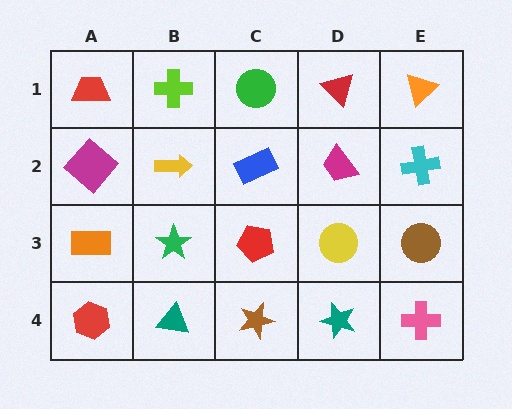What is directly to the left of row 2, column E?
A magenta trapezoid.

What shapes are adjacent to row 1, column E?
A cyan cross (row 2, column E), a red triangle (row 1, column D).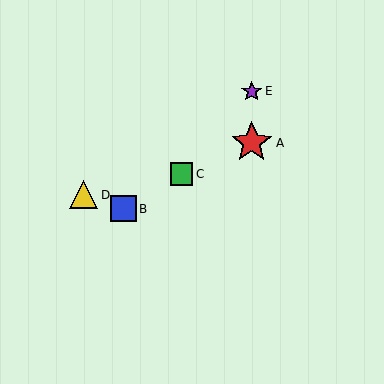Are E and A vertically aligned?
Yes, both are at x≈252.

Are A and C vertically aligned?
No, A is at x≈252 and C is at x≈182.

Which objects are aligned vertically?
Objects A, E are aligned vertically.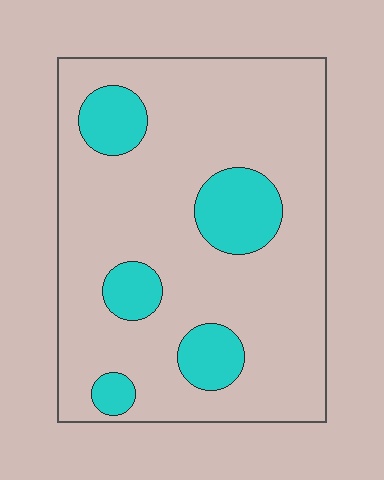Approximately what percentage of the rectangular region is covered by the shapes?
Approximately 20%.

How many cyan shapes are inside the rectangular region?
5.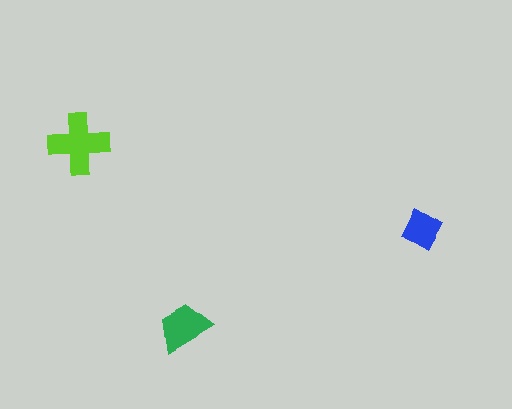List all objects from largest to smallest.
The lime cross, the green trapezoid, the blue square.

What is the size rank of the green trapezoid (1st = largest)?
2nd.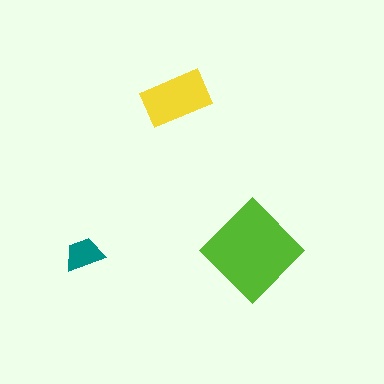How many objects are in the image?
There are 3 objects in the image.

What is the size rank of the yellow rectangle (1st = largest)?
2nd.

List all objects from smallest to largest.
The teal trapezoid, the yellow rectangle, the lime diamond.